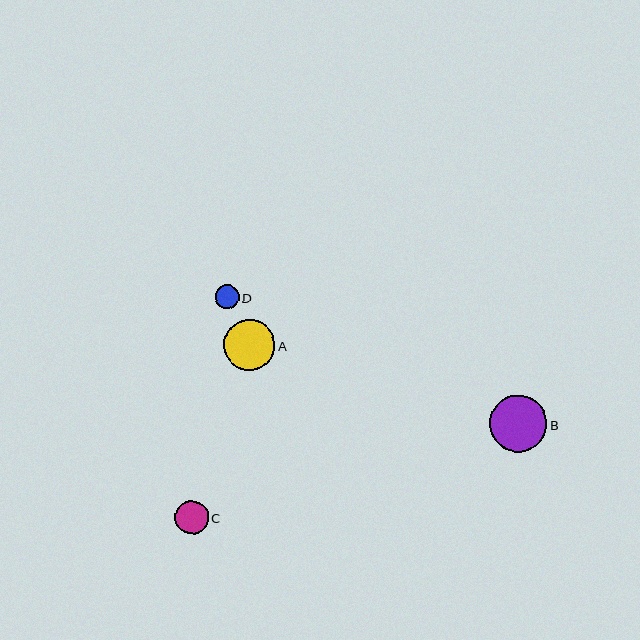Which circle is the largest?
Circle B is the largest with a size of approximately 57 pixels.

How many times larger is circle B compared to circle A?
Circle B is approximately 1.1 times the size of circle A.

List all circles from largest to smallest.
From largest to smallest: B, A, C, D.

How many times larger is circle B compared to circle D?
Circle B is approximately 2.4 times the size of circle D.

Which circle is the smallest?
Circle D is the smallest with a size of approximately 24 pixels.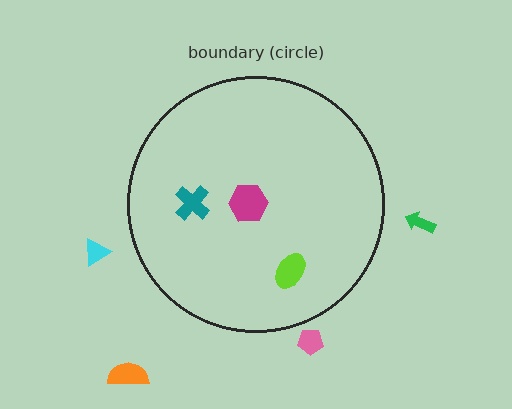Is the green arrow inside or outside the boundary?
Outside.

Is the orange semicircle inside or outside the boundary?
Outside.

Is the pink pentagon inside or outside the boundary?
Outside.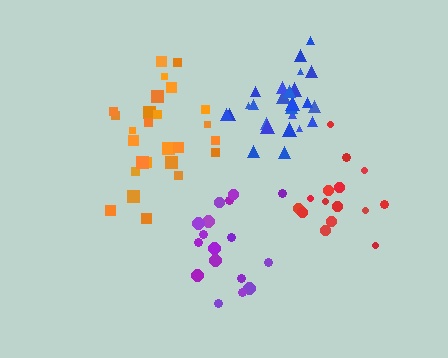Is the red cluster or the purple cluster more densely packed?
Red.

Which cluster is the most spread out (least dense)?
Purple.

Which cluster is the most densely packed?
Blue.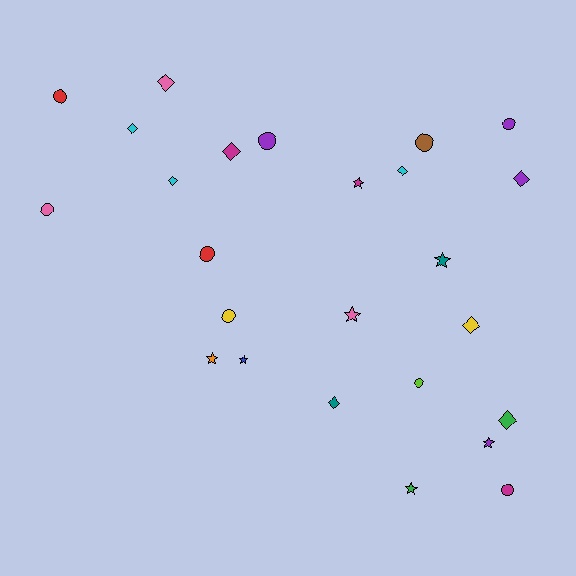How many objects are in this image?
There are 25 objects.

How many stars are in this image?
There are 7 stars.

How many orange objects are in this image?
There is 1 orange object.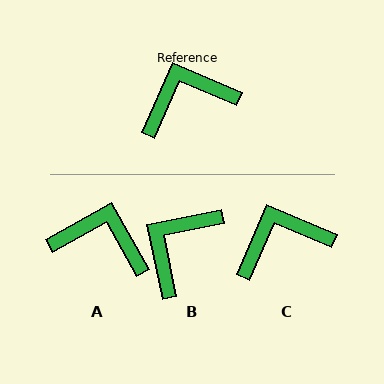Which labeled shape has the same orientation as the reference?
C.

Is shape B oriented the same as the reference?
No, it is off by about 35 degrees.